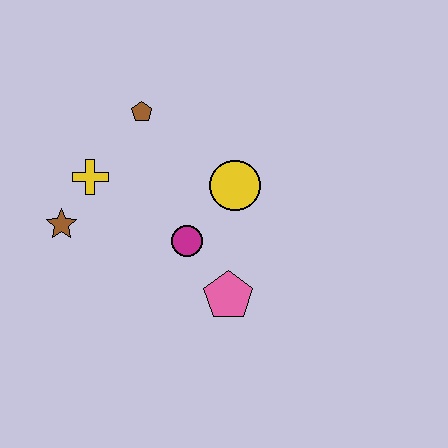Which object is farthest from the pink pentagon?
The brown pentagon is farthest from the pink pentagon.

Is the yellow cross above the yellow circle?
Yes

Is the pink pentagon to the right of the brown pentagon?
Yes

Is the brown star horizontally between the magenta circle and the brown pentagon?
No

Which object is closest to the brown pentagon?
The yellow cross is closest to the brown pentagon.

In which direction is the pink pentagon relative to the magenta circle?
The pink pentagon is below the magenta circle.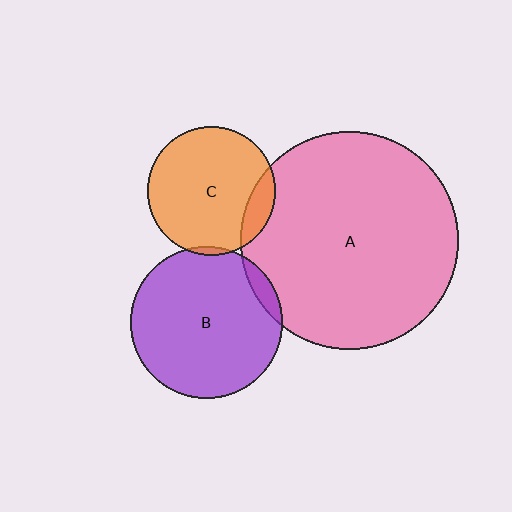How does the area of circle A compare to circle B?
Approximately 2.1 times.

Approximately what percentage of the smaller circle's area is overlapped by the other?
Approximately 10%.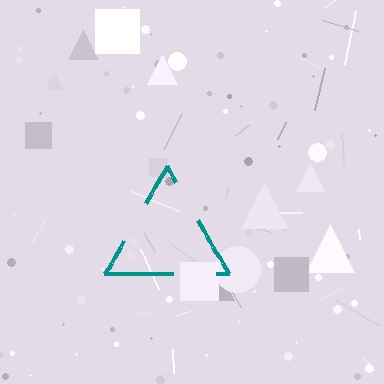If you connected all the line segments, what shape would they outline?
They would outline a triangle.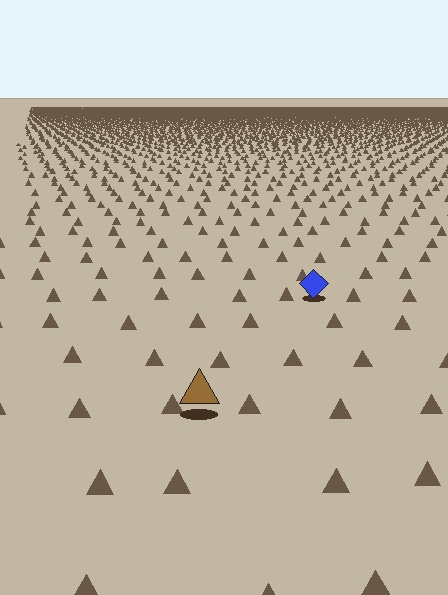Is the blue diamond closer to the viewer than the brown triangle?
No. The brown triangle is closer — you can tell from the texture gradient: the ground texture is coarser near it.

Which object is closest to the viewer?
The brown triangle is closest. The texture marks near it are larger and more spread out.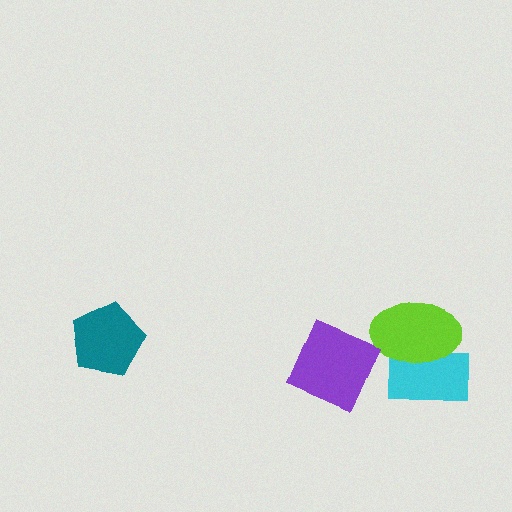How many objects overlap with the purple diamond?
0 objects overlap with the purple diamond.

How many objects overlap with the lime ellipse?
1 object overlaps with the lime ellipse.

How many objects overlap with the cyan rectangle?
1 object overlaps with the cyan rectangle.